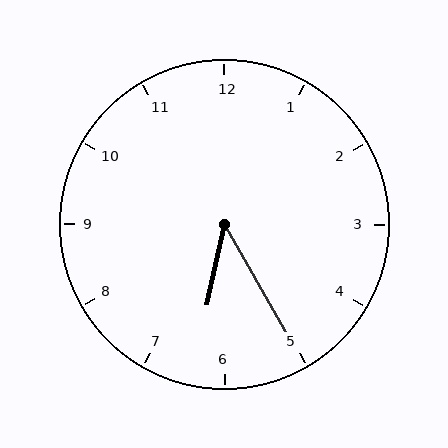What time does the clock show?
6:25.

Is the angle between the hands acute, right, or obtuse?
It is acute.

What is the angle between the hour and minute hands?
Approximately 42 degrees.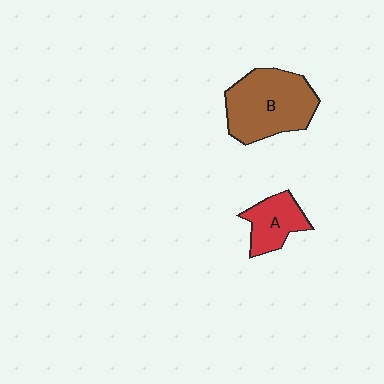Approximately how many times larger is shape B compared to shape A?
Approximately 2.0 times.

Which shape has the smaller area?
Shape A (red).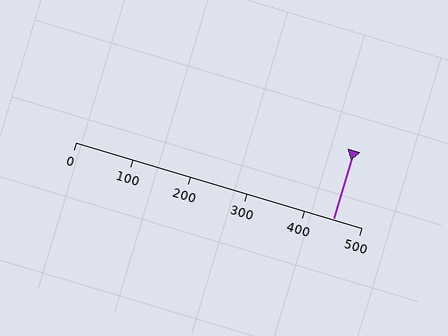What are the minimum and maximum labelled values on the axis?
The axis runs from 0 to 500.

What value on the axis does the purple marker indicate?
The marker indicates approximately 450.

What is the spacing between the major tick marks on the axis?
The major ticks are spaced 100 apart.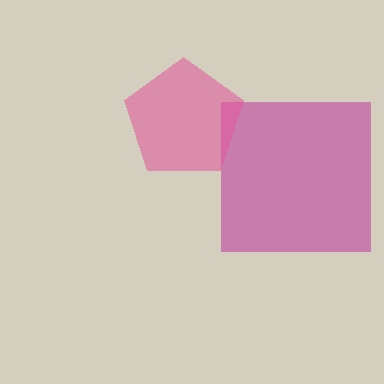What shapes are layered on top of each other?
The layered shapes are: a magenta square, a pink pentagon.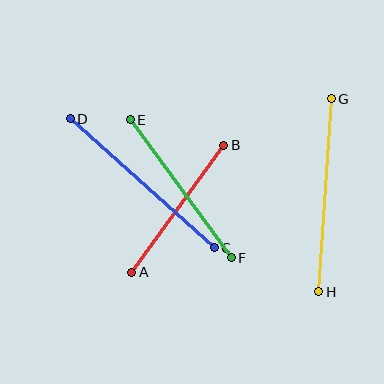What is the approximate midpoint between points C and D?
The midpoint is at approximately (142, 183) pixels.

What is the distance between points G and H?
The distance is approximately 193 pixels.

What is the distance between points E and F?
The distance is approximately 171 pixels.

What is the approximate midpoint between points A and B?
The midpoint is at approximately (178, 209) pixels.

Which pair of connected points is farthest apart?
Points C and D are farthest apart.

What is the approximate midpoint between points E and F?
The midpoint is at approximately (181, 189) pixels.